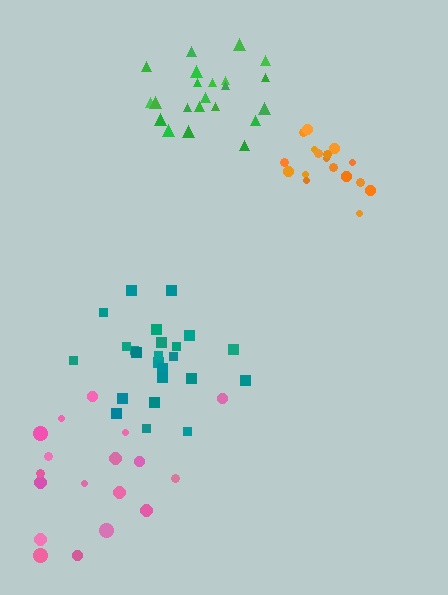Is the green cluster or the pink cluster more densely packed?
Green.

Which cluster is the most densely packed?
Orange.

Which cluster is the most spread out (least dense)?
Pink.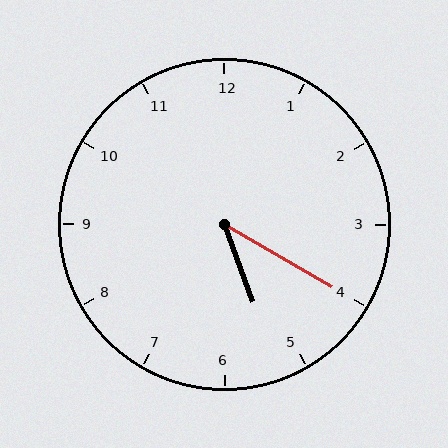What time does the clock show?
5:20.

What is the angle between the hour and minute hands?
Approximately 40 degrees.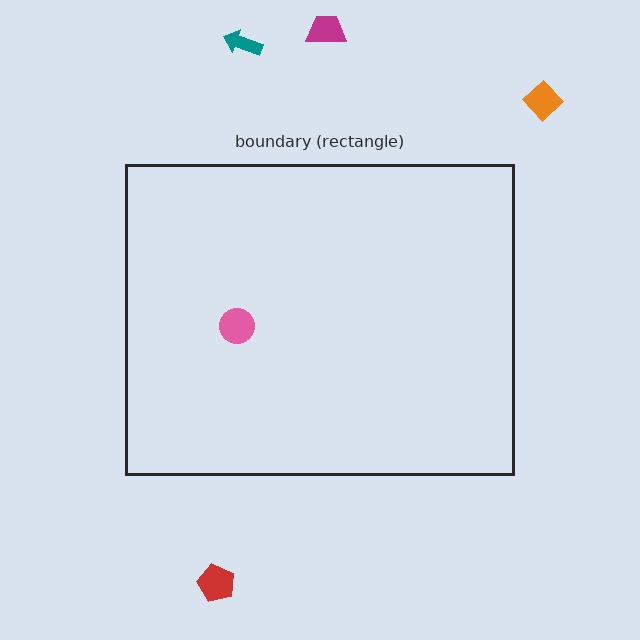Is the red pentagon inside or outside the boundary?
Outside.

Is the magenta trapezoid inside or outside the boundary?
Outside.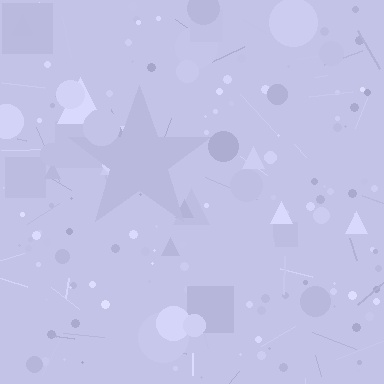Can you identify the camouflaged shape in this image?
The camouflaged shape is a star.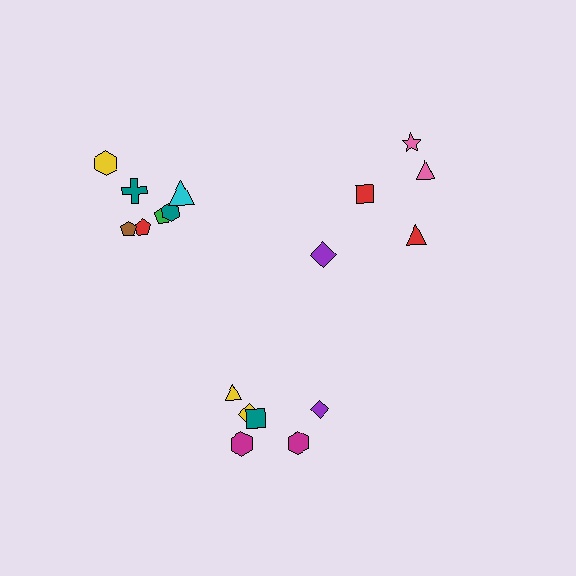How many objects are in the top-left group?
There are 7 objects.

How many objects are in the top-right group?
There are 5 objects.